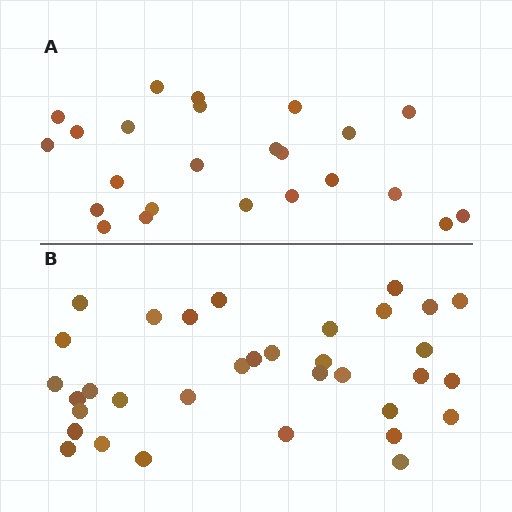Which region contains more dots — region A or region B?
Region B (the bottom region) has more dots.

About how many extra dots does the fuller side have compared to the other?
Region B has roughly 10 or so more dots than region A.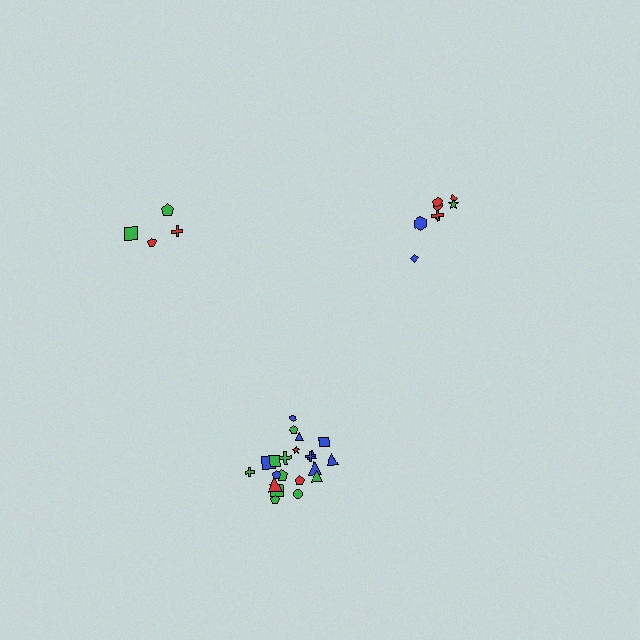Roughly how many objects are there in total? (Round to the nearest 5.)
Roughly 35 objects in total.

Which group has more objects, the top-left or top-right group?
The top-right group.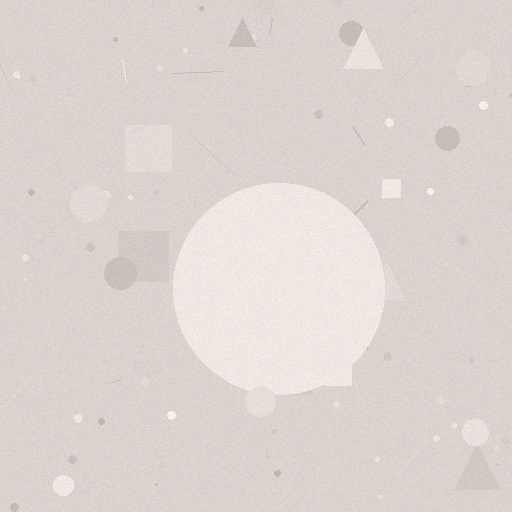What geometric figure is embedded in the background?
A circle is embedded in the background.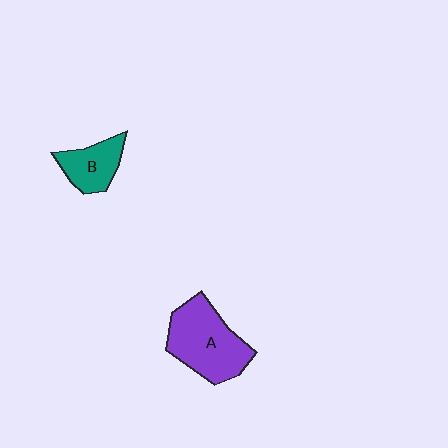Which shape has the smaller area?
Shape B (teal).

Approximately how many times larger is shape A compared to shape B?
Approximately 1.9 times.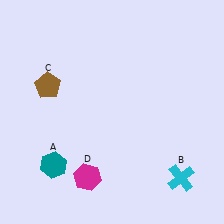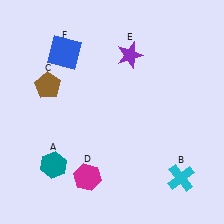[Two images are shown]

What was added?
A purple star (E), a blue square (F) were added in Image 2.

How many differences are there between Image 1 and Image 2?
There are 2 differences between the two images.